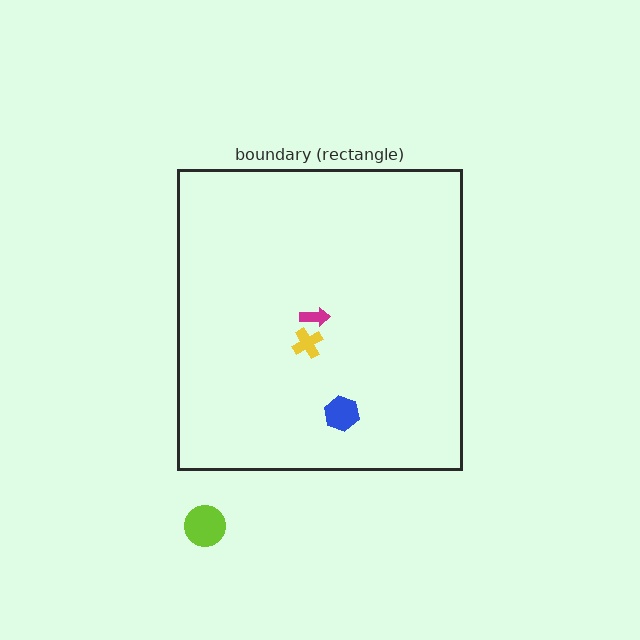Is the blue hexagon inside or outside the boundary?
Inside.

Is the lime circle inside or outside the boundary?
Outside.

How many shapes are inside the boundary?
3 inside, 1 outside.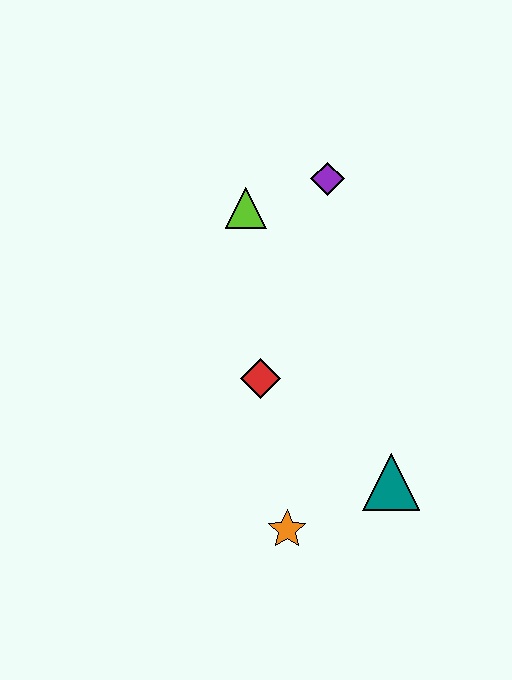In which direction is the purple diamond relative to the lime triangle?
The purple diamond is to the right of the lime triangle.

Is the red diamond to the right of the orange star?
No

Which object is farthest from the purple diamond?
The orange star is farthest from the purple diamond.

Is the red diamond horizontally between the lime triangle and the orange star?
Yes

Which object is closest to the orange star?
The teal triangle is closest to the orange star.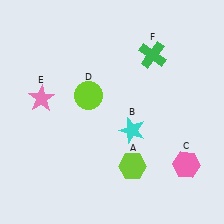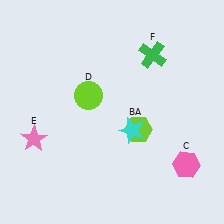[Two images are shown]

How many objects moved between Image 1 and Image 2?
2 objects moved between the two images.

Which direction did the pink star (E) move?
The pink star (E) moved down.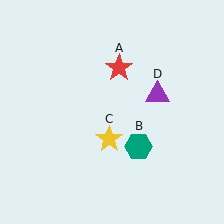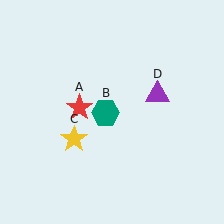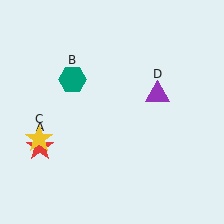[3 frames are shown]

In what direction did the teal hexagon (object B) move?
The teal hexagon (object B) moved up and to the left.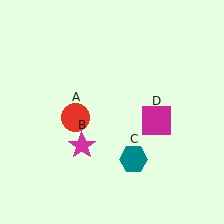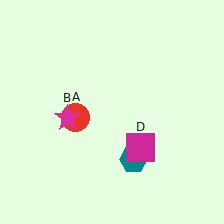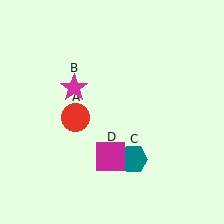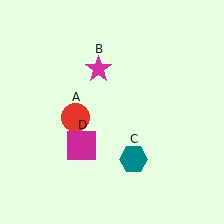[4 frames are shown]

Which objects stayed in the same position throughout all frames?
Red circle (object A) and teal hexagon (object C) remained stationary.